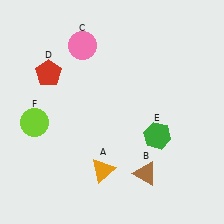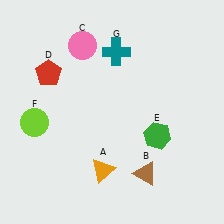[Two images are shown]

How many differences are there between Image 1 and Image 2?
There is 1 difference between the two images.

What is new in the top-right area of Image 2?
A teal cross (G) was added in the top-right area of Image 2.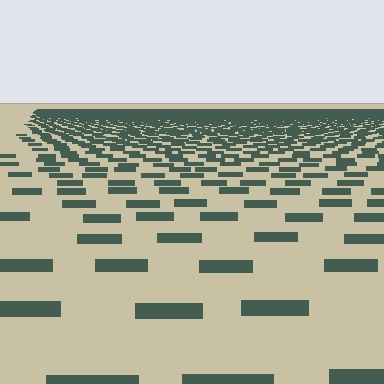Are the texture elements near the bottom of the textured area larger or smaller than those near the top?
Larger. Near the bottom, elements are closer to the viewer and appear at a bigger on-screen size.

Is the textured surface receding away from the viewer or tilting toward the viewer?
The surface is receding away from the viewer. Texture elements get smaller and denser toward the top.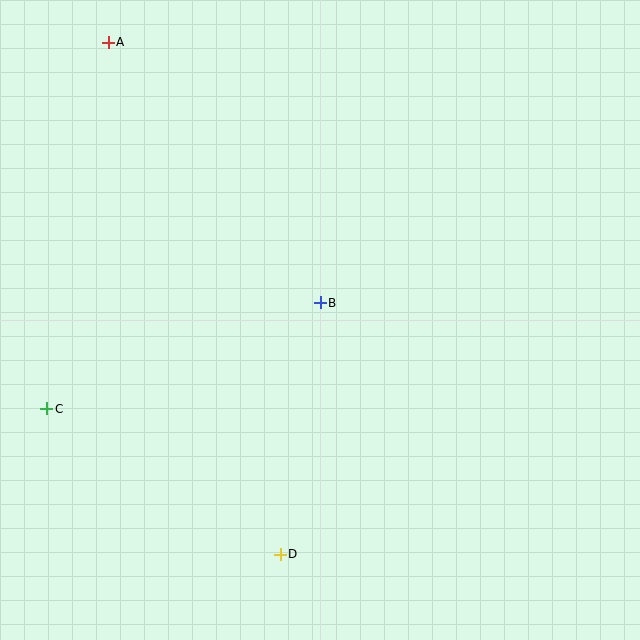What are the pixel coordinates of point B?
Point B is at (320, 303).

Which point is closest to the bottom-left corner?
Point C is closest to the bottom-left corner.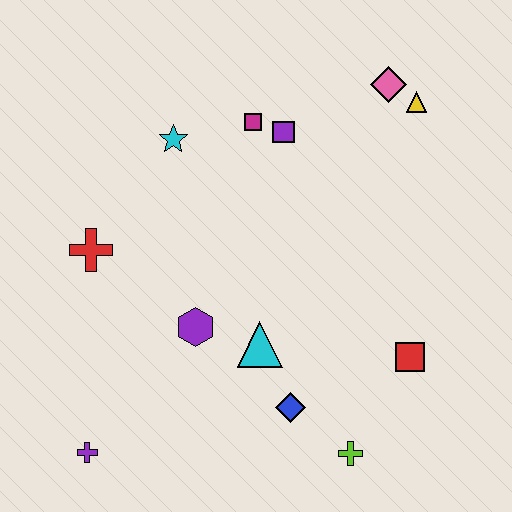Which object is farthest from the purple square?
The purple cross is farthest from the purple square.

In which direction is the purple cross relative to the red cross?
The purple cross is below the red cross.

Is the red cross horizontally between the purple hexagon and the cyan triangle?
No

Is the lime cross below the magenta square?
Yes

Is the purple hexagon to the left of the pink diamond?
Yes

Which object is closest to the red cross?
The purple hexagon is closest to the red cross.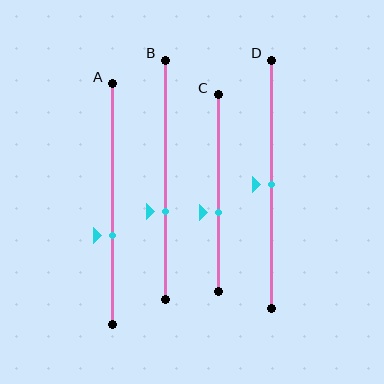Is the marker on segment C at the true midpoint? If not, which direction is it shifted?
No, the marker on segment C is shifted downward by about 10% of the segment length.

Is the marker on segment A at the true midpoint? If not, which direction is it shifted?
No, the marker on segment A is shifted downward by about 13% of the segment length.